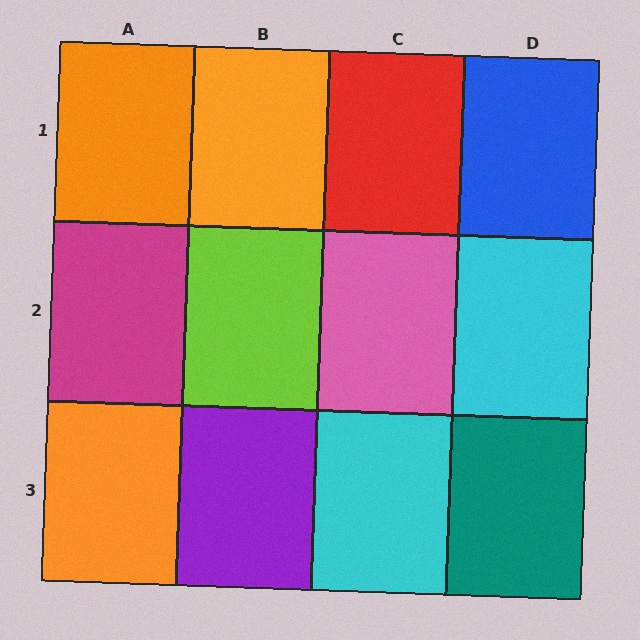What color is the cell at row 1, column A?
Orange.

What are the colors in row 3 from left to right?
Orange, purple, cyan, teal.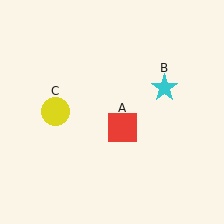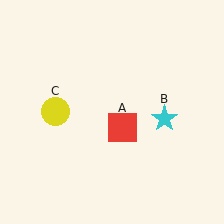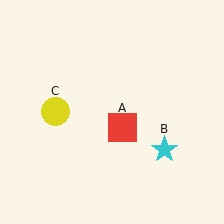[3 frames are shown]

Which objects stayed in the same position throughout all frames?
Red square (object A) and yellow circle (object C) remained stationary.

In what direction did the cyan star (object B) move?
The cyan star (object B) moved down.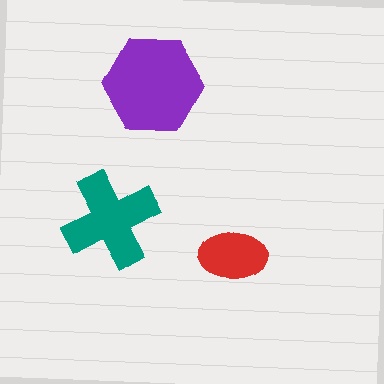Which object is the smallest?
The red ellipse.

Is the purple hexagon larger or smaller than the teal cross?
Larger.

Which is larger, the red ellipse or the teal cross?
The teal cross.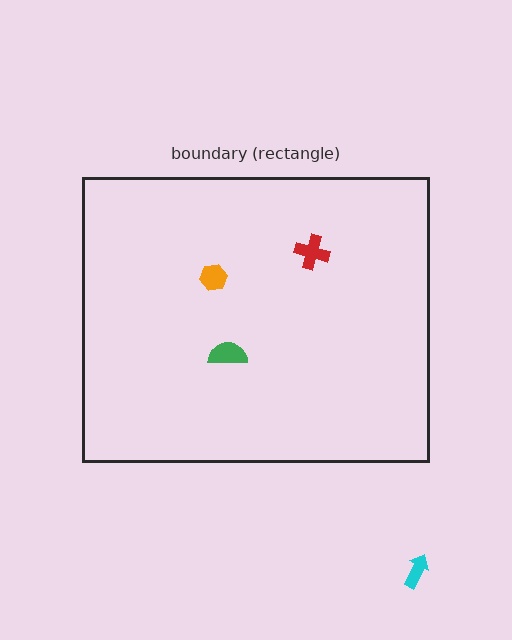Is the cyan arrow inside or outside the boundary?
Outside.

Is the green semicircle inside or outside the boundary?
Inside.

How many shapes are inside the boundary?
3 inside, 1 outside.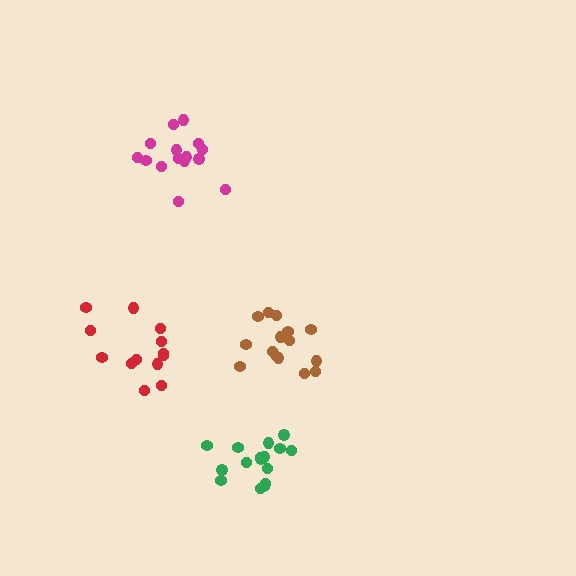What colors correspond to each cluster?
The clusters are colored: magenta, green, brown, red.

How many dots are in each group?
Group 1: 15 dots, Group 2: 16 dots, Group 3: 15 dots, Group 4: 13 dots (59 total).